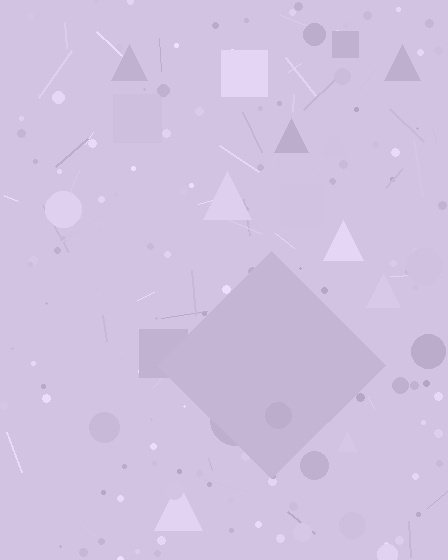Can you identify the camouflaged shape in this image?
The camouflaged shape is a diamond.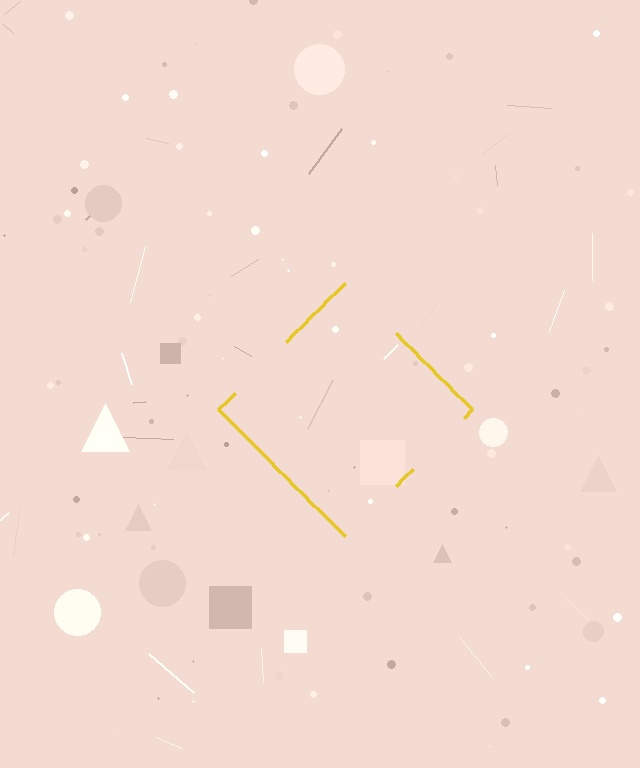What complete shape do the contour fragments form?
The contour fragments form a diamond.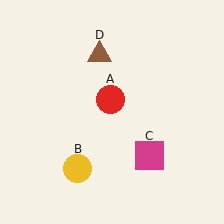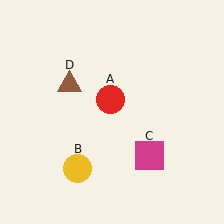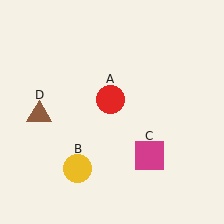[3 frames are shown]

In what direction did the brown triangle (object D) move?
The brown triangle (object D) moved down and to the left.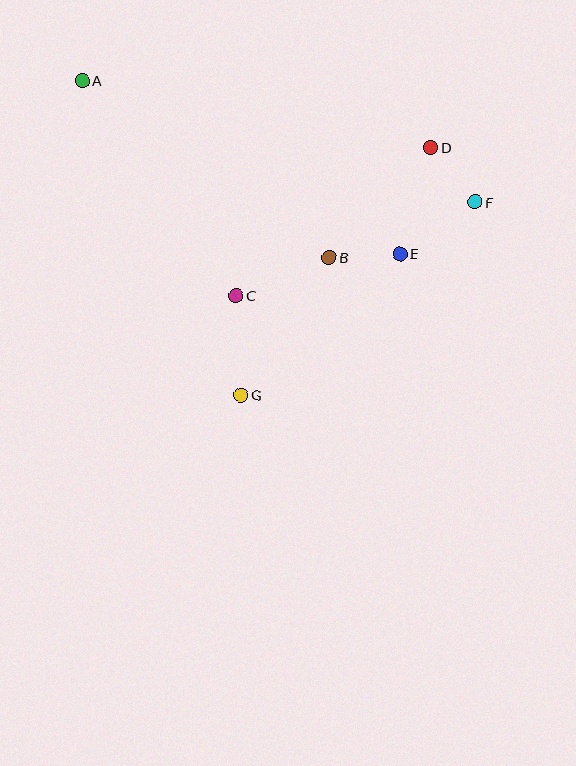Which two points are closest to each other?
Points D and F are closest to each other.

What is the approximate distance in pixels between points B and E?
The distance between B and E is approximately 71 pixels.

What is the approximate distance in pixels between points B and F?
The distance between B and F is approximately 156 pixels.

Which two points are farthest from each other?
Points A and F are farthest from each other.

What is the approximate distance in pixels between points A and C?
The distance between A and C is approximately 264 pixels.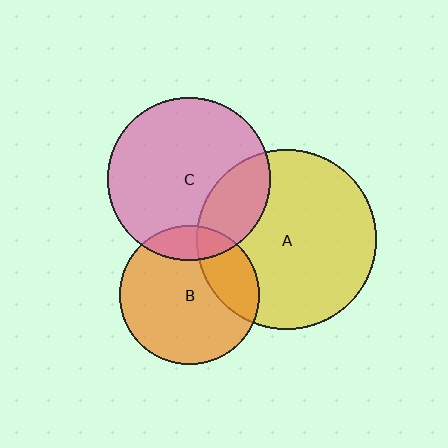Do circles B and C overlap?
Yes.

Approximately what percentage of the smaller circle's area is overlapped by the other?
Approximately 15%.